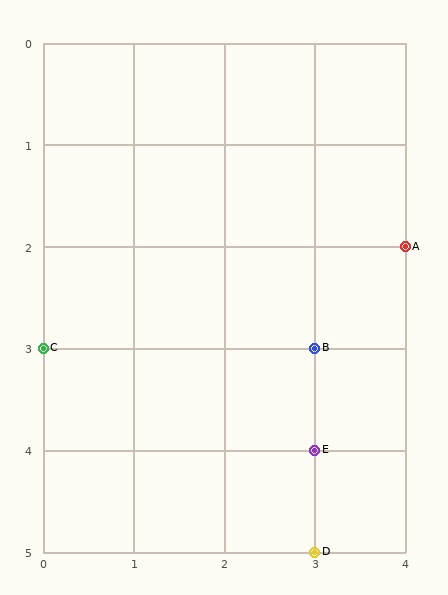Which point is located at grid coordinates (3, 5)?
Point D is at (3, 5).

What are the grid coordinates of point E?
Point E is at grid coordinates (3, 4).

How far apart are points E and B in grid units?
Points E and B are 1 row apart.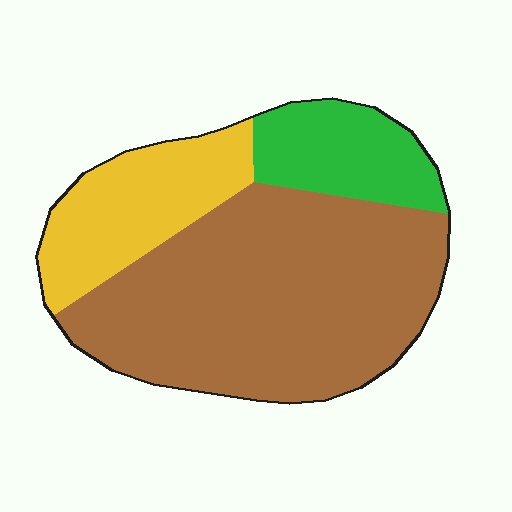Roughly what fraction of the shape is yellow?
Yellow takes up about one fifth (1/5) of the shape.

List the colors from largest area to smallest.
From largest to smallest: brown, yellow, green.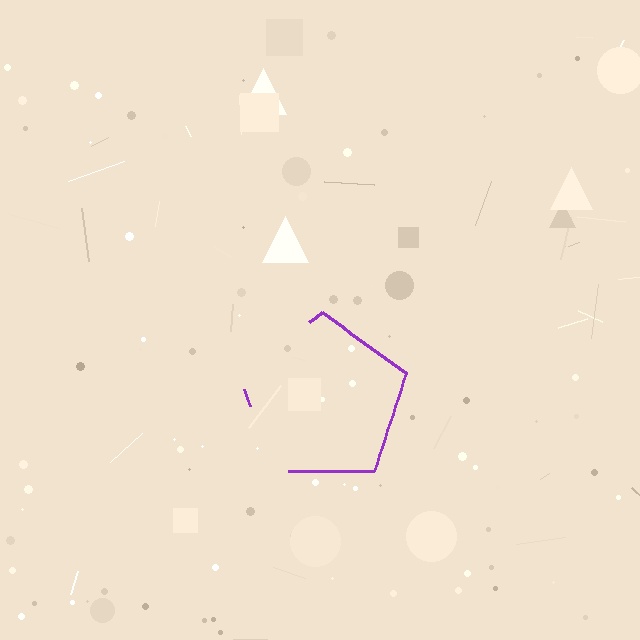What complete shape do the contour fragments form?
The contour fragments form a pentagon.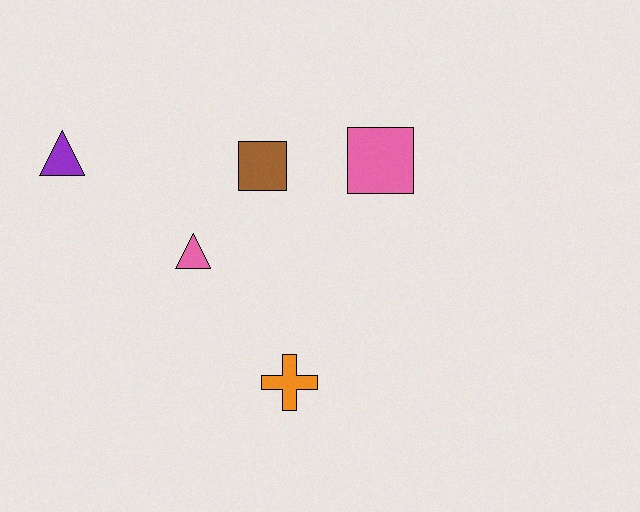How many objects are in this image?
There are 5 objects.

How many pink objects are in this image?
There are 2 pink objects.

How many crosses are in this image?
There is 1 cross.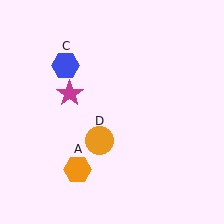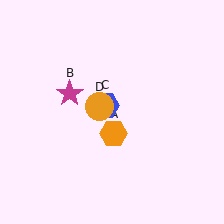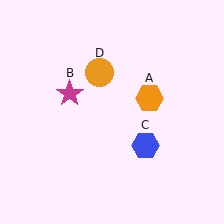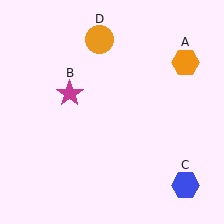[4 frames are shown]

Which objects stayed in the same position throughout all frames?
Magenta star (object B) remained stationary.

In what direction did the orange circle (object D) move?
The orange circle (object D) moved up.